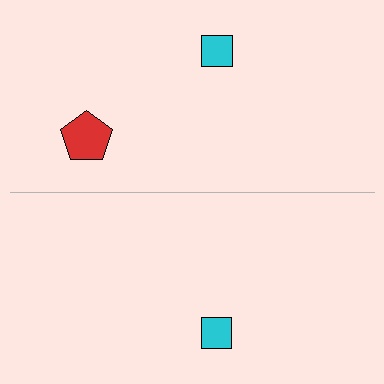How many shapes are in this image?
There are 3 shapes in this image.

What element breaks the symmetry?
A red pentagon is missing from the bottom side.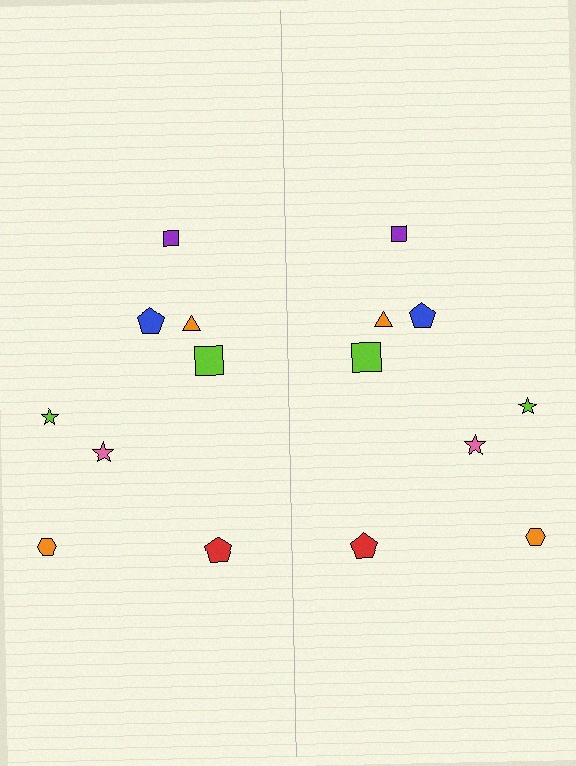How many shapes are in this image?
There are 16 shapes in this image.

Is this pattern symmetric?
Yes, this pattern has bilateral (reflection) symmetry.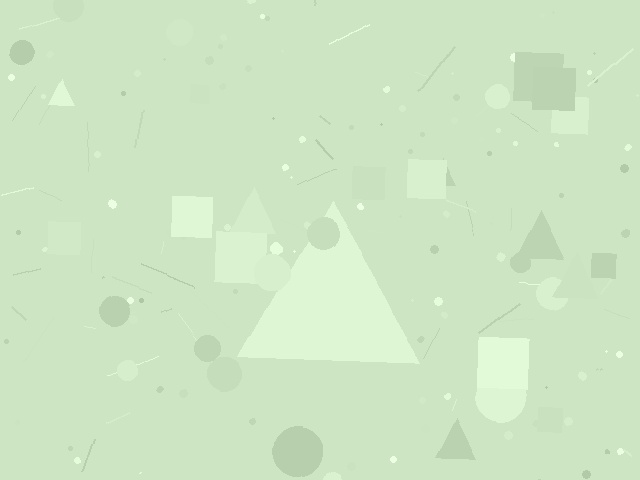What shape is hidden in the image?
A triangle is hidden in the image.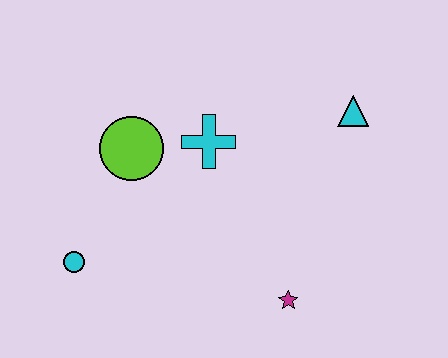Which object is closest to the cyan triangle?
The cyan cross is closest to the cyan triangle.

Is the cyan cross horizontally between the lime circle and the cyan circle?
No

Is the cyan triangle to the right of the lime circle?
Yes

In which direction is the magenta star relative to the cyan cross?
The magenta star is below the cyan cross.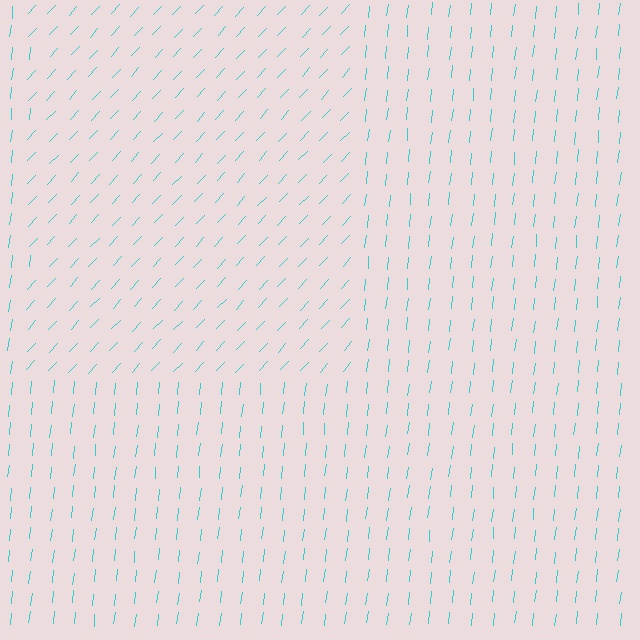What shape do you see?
I see a rectangle.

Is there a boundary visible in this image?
Yes, there is a texture boundary formed by a change in line orientation.